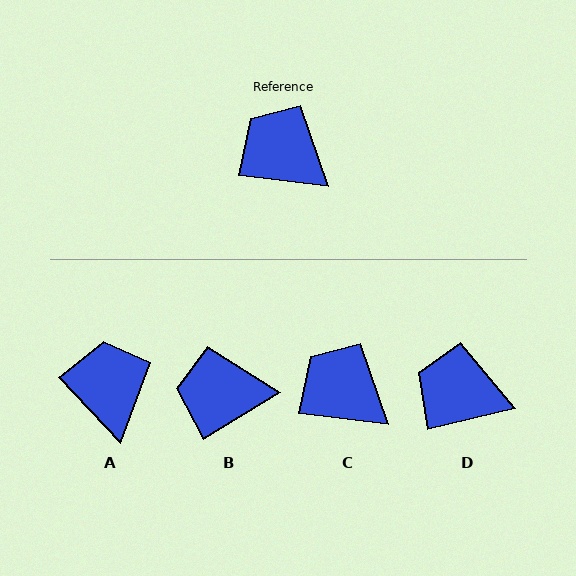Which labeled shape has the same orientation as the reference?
C.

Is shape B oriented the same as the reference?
No, it is off by about 39 degrees.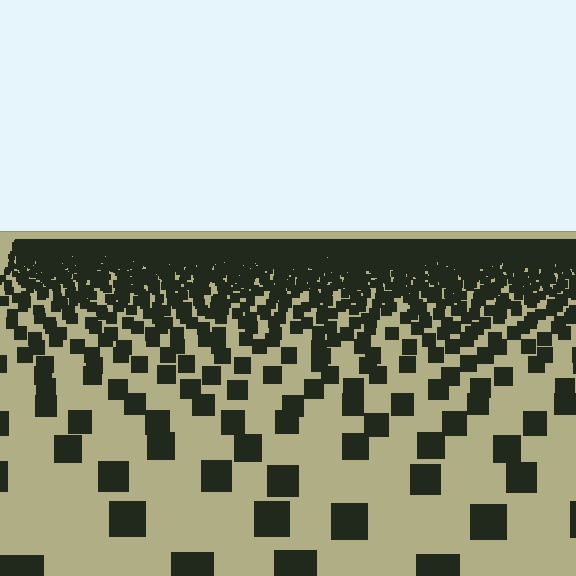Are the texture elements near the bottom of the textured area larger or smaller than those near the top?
Larger. Near the bottom, elements are closer to the viewer and appear at a bigger on-screen size.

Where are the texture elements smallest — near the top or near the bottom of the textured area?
Near the top.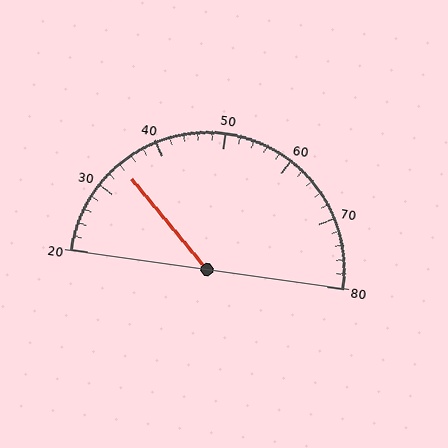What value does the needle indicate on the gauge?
The needle indicates approximately 34.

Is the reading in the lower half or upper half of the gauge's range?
The reading is in the lower half of the range (20 to 80).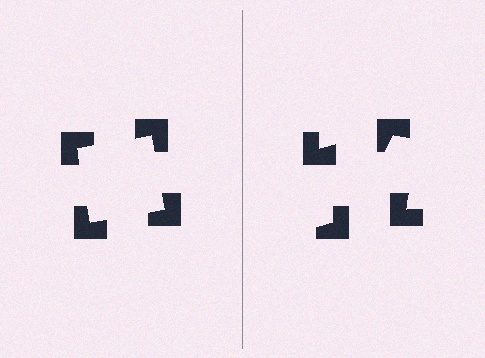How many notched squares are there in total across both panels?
8 — 4 on each side.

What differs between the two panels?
The notched squares are positioned identically on both sides; only the wedge orientations differ. On the left they align to a square; on the right they are misaligned.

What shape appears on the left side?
An illusory square.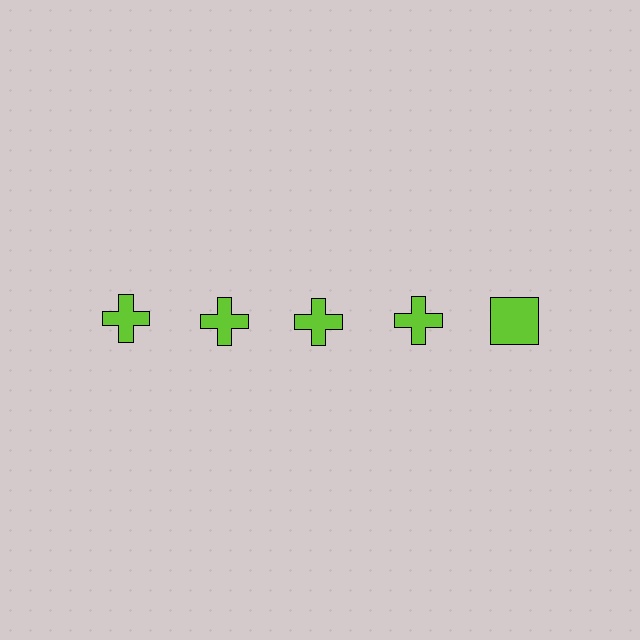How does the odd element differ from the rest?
It has a different shape: square instead of cross.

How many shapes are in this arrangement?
There are 5 shapes arranged in a grid pattern.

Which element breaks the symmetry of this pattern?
The lime square in the top row, rightmost column breaks the symmetry. All other shapes are lime crosses.